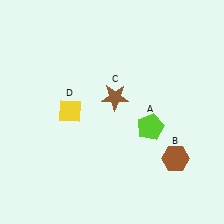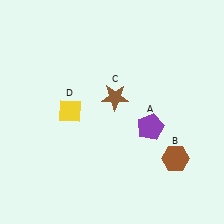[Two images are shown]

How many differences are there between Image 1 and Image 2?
There is 1 difference between the two images.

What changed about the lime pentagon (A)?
In Image 1, A is lime. In Image 2, it changed to purple.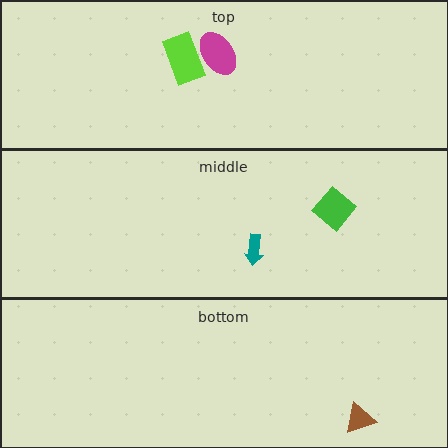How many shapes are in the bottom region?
1.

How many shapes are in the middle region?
2.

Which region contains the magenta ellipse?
The top region.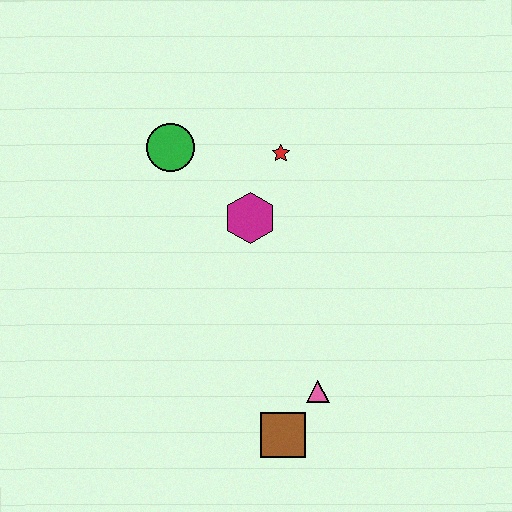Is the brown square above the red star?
No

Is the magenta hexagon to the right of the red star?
No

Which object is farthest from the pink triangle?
The green circle is farthest from the pink triangle.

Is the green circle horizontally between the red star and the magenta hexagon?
No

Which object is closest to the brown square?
The pink triangle is closest to the brown square.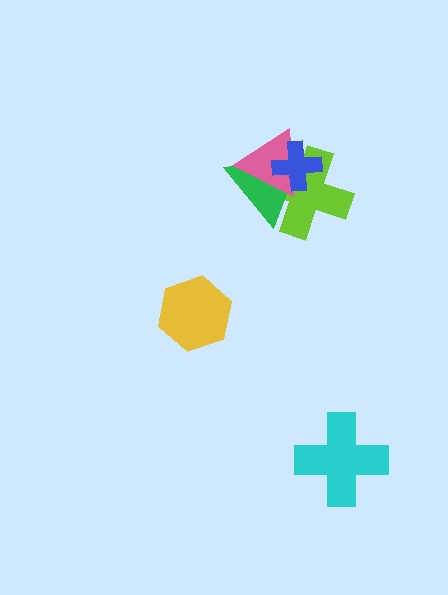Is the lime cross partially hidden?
Yes, it is partially covered by another shape.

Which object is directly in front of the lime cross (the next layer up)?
The green triangle is directly in front of the lime cross.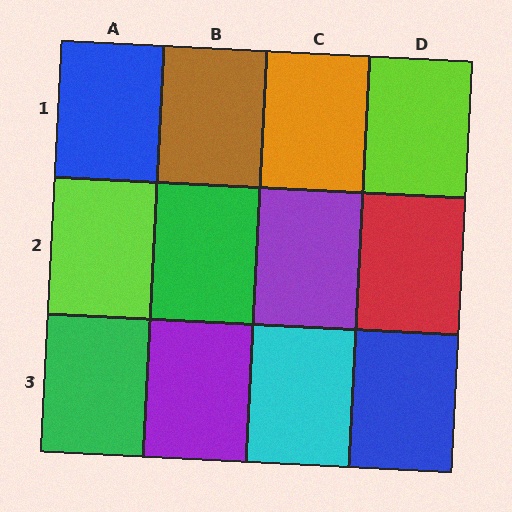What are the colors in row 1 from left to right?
Blue, brown, orange, lime.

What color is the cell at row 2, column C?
Purple.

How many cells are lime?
2 cells are lime.